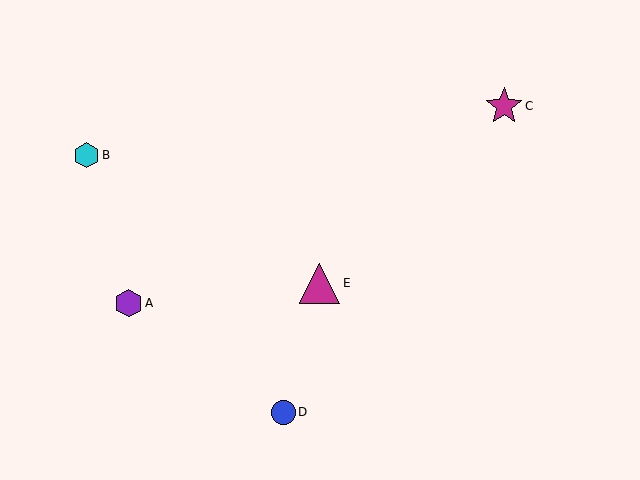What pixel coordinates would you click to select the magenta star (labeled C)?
Click at (504, 106) to select the magenta star C.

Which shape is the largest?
The magenta triangle (labeled E) is the largest.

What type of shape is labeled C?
Shape C is a magenta star.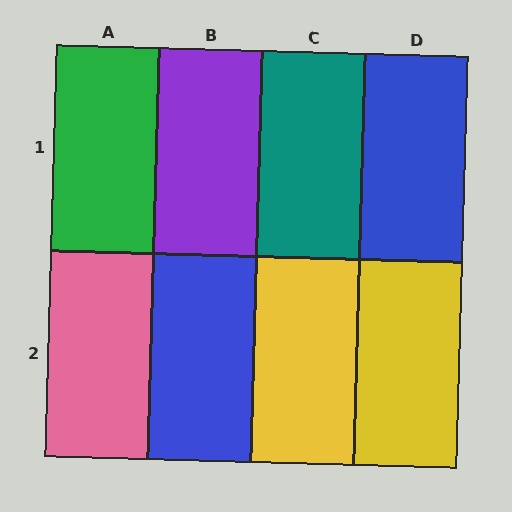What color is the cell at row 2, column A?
Pink.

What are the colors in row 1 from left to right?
Green, purple, teal, blue.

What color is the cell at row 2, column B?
Blue.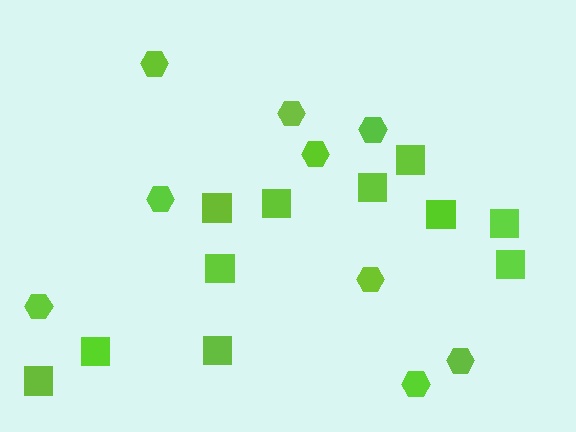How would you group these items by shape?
There are 2 groups: one group of squares (11) and one group of hexagons (9).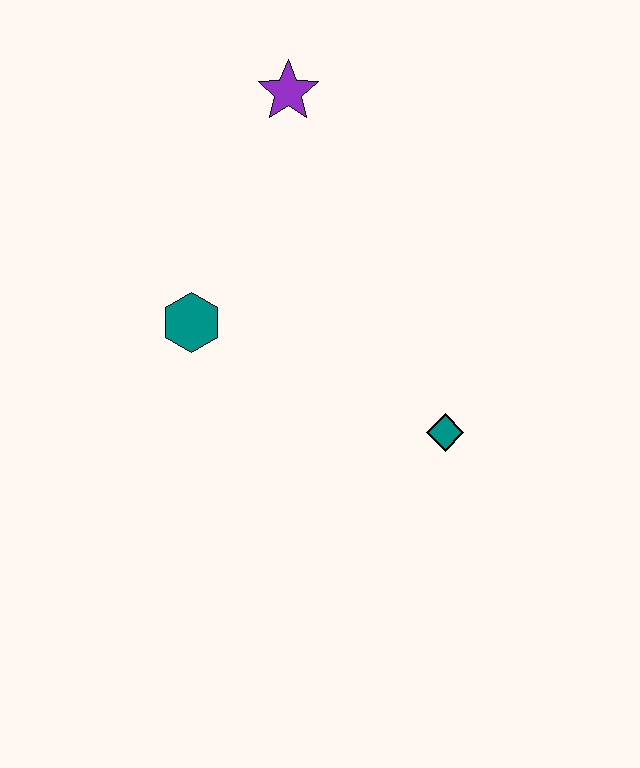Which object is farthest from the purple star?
The teal diamond is farthest from the purple star.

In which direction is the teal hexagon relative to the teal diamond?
The teal hexagon is to the left of the teal diamond.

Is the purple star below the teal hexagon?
No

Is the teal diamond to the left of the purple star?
No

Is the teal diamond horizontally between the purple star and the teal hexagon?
No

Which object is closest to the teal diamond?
The teal hexagon is closest to the teal diamond.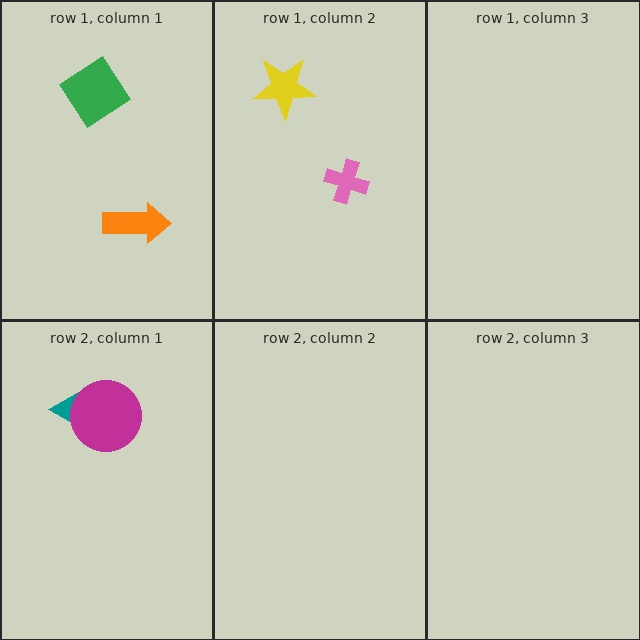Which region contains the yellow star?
The row 1, column 2 region.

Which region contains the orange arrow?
The row 1, column 1 region.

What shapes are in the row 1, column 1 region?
The orange arrow, the green diamond.